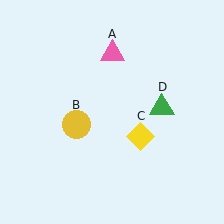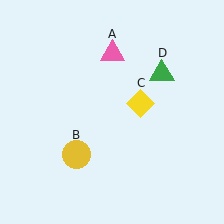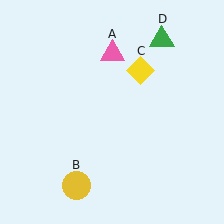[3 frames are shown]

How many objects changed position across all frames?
3 objects changed position: yellow circle (object B), yellow diamond (object C), green triangle (object D).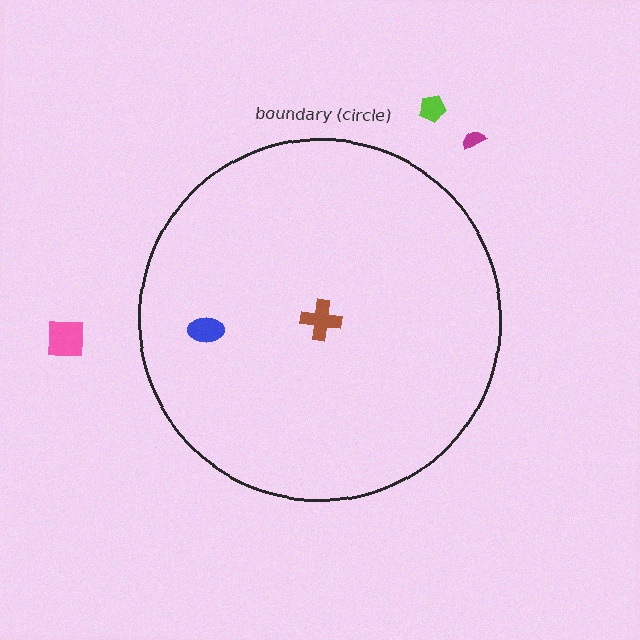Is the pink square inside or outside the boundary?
Outside.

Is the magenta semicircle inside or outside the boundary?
Outside.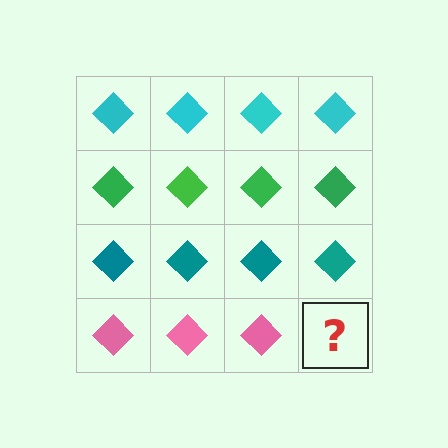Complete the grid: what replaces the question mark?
The question mark should be replaced with a pink diamond.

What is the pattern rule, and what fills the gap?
The rule is that each row has a consistent color. The gap should be filled with a pink diamond.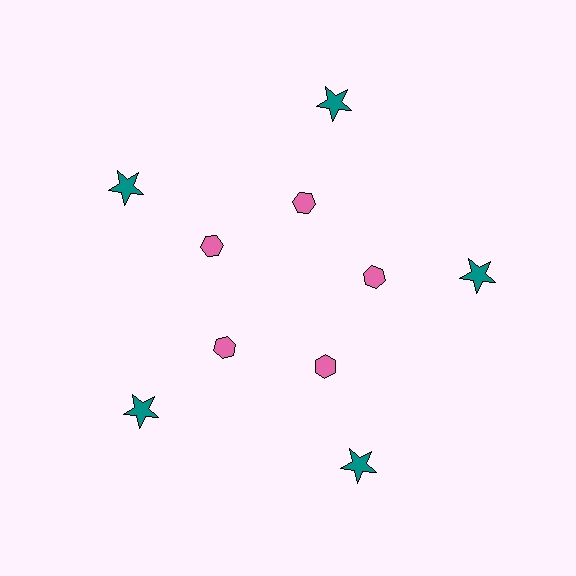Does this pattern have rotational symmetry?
Yes, this pattern has 5-fold rotational symmetry. It looks the same after rotating 72 degrees around the center.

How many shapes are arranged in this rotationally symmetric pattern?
There are 10 shapes, arranged in 5 groups of 2.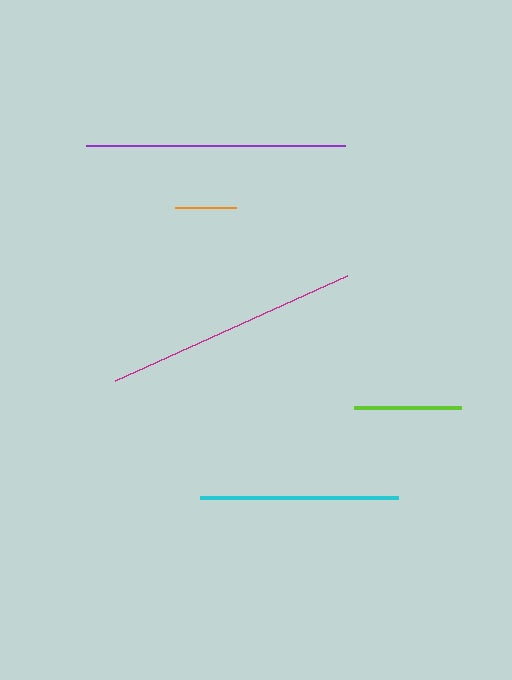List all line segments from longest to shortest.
From longest to shortest: purple, magenta, cyan, lime, orange.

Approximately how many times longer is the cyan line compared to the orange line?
The cyan line is approximately 3.2 times the length of the orange line.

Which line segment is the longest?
The purple line is the longest at approximately 259 pixels.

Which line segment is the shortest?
The orange line is the shortest at approximately 62 pixels.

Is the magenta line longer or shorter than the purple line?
The purple line is longer than the magenta line.